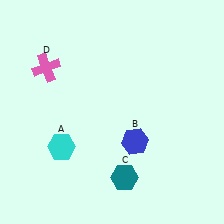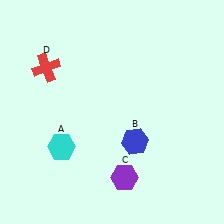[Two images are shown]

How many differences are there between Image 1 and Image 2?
There are 2 differences between the two images.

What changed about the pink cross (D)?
In Image 1, D is pink. In Image 2, it changed to red.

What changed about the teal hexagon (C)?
In Image 1, C is teal. In Image 2, it changed to purple.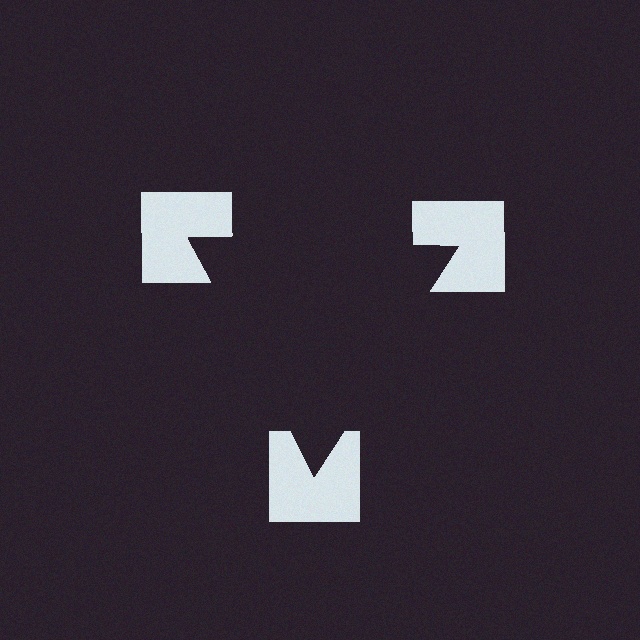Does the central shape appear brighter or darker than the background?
It typically appears slightly darker than the background, even though no actual brightness change is drawn.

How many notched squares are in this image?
There are 3 — one at each vertex of the illusory triangle.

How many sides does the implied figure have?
3 sides.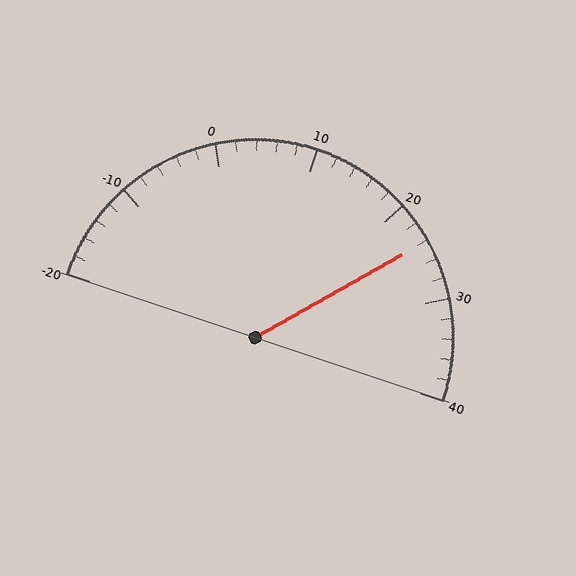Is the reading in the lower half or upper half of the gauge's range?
The reading is in the upper half of the range (-20 to 40).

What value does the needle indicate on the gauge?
The needle indicates approximately 24.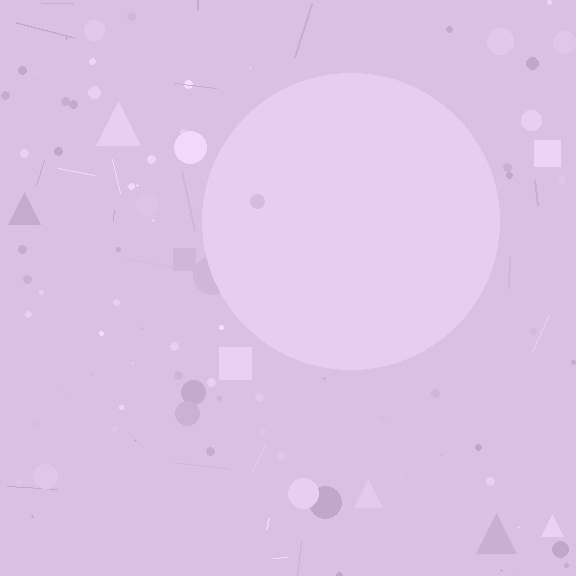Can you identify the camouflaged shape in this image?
The camouflaged shape is a circle.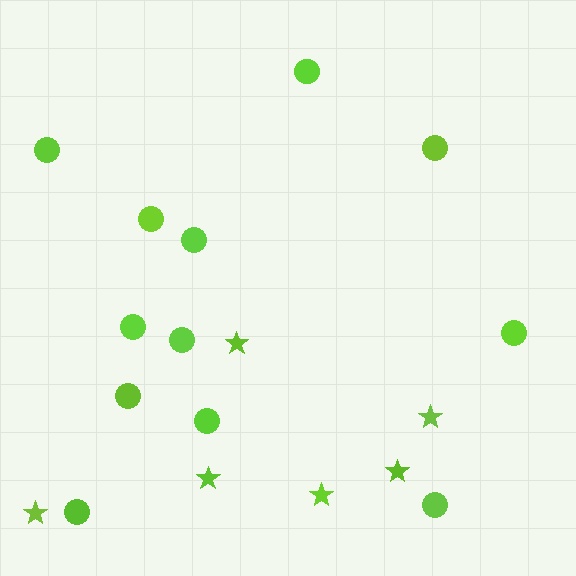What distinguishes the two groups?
There are 2 groups: one group of circles (12) and one group of stars (6).